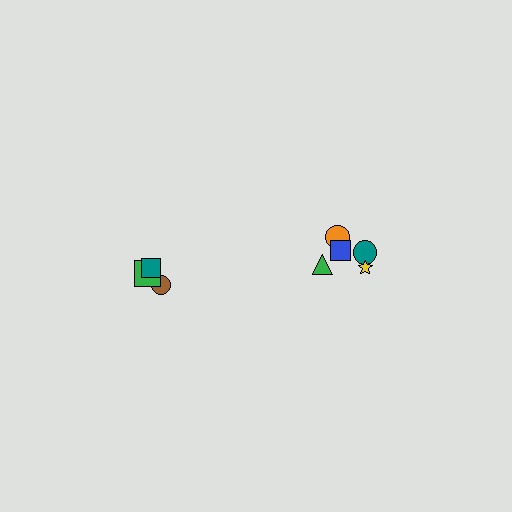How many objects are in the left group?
There are 3 objects.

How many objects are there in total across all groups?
There are 8 objects.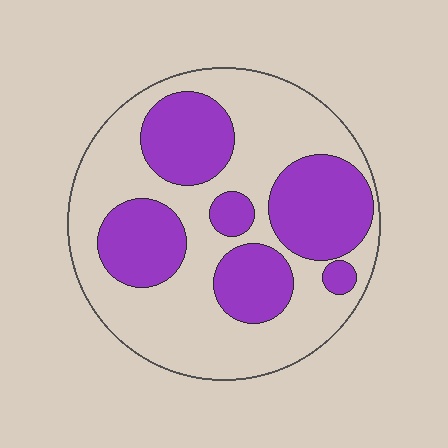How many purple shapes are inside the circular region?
6.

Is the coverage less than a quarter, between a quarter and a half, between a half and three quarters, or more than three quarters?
Between a quarter and a half.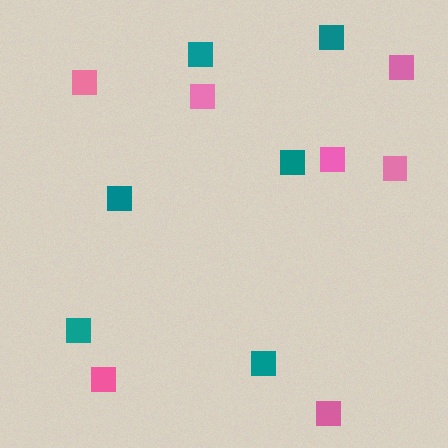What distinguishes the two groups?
There are 2 groups: one group of teal squares (6) and one group of pink squares (7).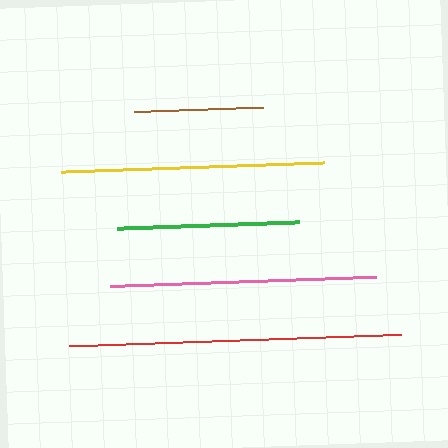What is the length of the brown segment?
The brown segment is approximately 129 pixels long.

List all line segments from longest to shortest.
From longest to shortest: red, pink, yellow, green, brown.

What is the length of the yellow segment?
The yellow segment is approximately 263 pixels long.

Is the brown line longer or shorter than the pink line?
The pink line is longer than the brown line.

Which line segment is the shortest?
The brown line is the shortest at approximately 129 pixels.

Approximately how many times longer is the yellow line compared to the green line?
The yellow line is approximately 1.5 times the length of the green line.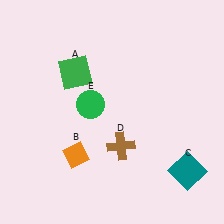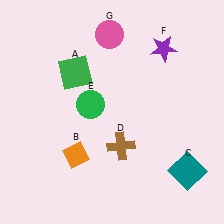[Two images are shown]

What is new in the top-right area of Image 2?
A purple star (F) was added in the top-right area of Image 2.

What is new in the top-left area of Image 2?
A pink circle (G) was added in the top-left area of Image 2.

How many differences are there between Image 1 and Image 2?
There are 2 differences between the two images.